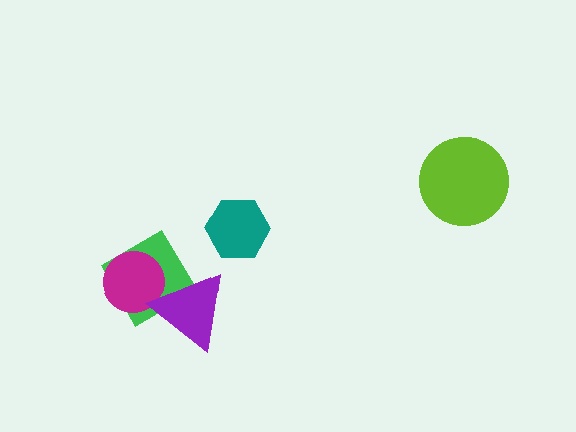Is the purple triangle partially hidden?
No, no other shape covers it.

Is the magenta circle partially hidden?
Yes, it is partially covered by another shape.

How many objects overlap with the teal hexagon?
0 objects overlap with the teal hexagon.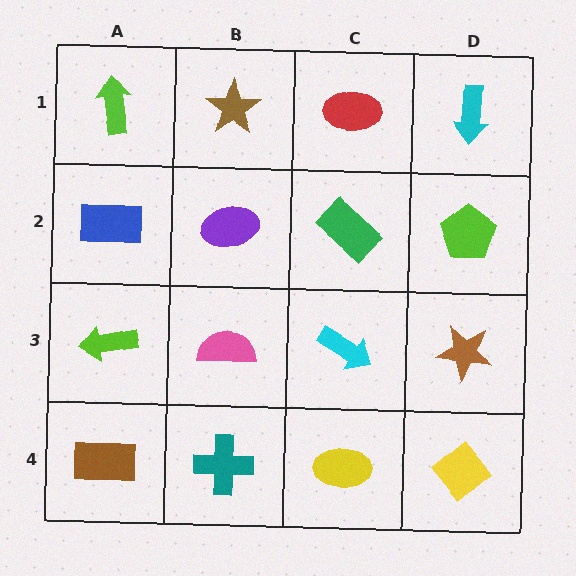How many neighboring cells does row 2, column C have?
4.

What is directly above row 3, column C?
A green rectangle.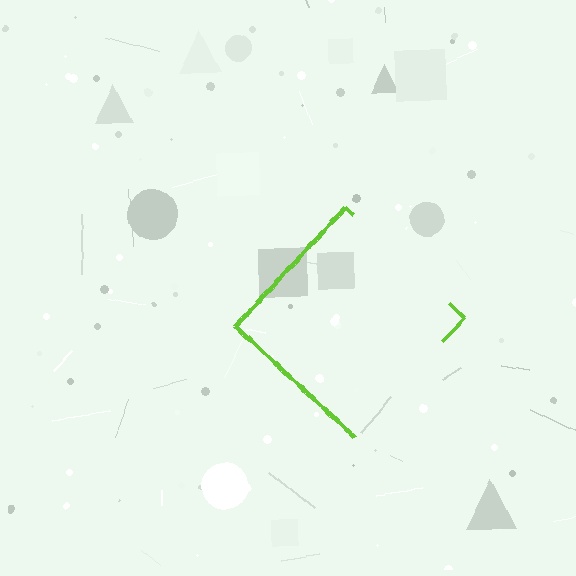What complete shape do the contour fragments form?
The contour fragments form a diamond.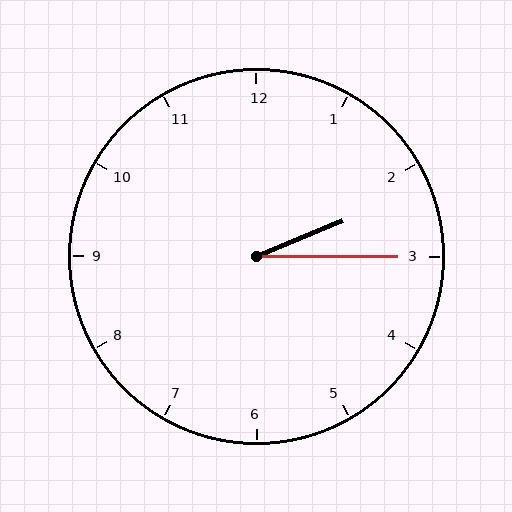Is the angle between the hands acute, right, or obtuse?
It is acute.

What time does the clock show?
2:15.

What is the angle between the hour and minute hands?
Approximately 22 degrees.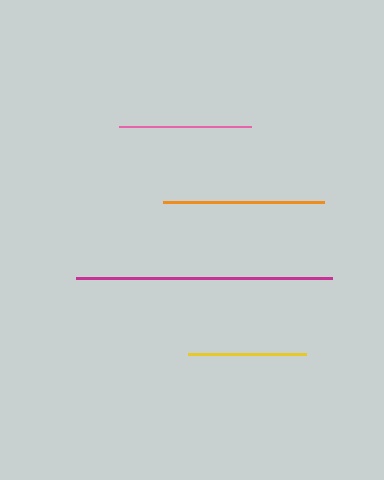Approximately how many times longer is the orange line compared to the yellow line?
The orange line is approximately 1.4 times the length of the yellow line.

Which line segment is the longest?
The magenta line is the longest at approximately 256 pixels.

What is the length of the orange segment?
The orange segment is approximately 161 pixels long.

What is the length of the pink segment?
The pink segment is approximately 132 pixels long.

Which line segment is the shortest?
The yellow line is the shortest at approximately 118 pixels.